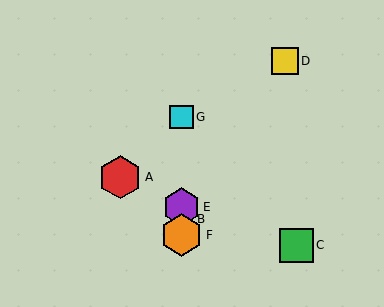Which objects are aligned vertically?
Objects B, E, F, G are aligned vertically.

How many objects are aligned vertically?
4 objects (B, E, F, G) are aligned vertically.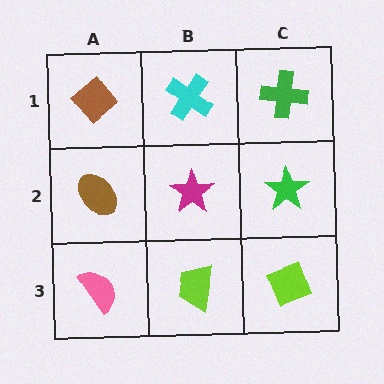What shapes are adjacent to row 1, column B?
A magenta star (row 2, column B), a brown diamond (row 1, column A), a green cross (row 1, column C).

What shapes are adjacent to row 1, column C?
A green star (row 2, column C), a cyan cross (row 1, column B).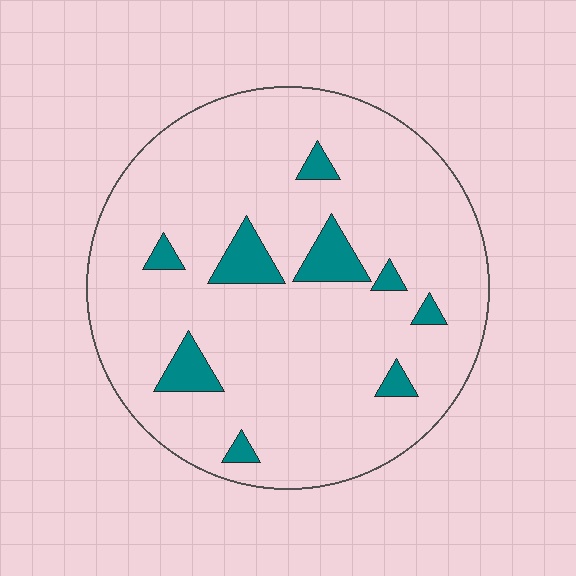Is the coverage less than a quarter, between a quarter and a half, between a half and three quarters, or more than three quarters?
Less than a quarter.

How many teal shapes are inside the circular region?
9.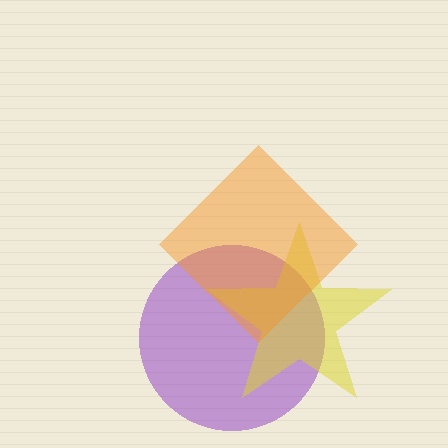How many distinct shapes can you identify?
There are 3 distinct shapes: a purple circle, a yellow star, an orange diamond.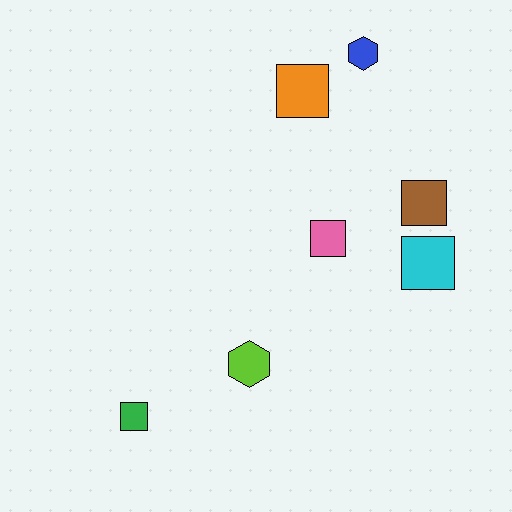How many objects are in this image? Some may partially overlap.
There are 7 objects.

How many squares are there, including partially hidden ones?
There are 5 squares.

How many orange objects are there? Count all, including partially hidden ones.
There is 1 orange object.